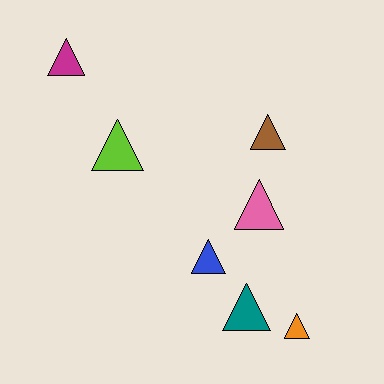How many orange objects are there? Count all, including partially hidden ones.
There is 1 orange object.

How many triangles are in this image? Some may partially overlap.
There are 7 triangles.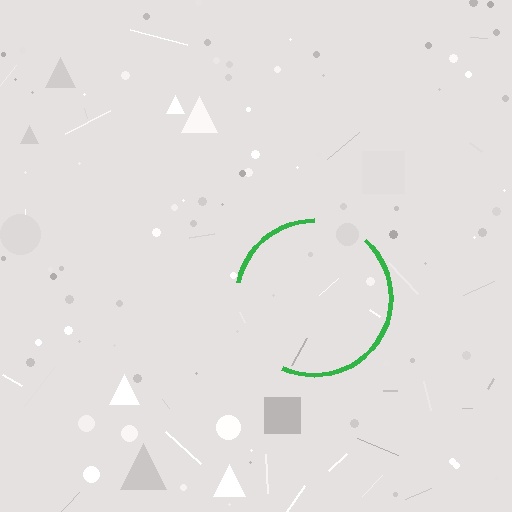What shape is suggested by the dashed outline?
The dashed outline suggests a circle.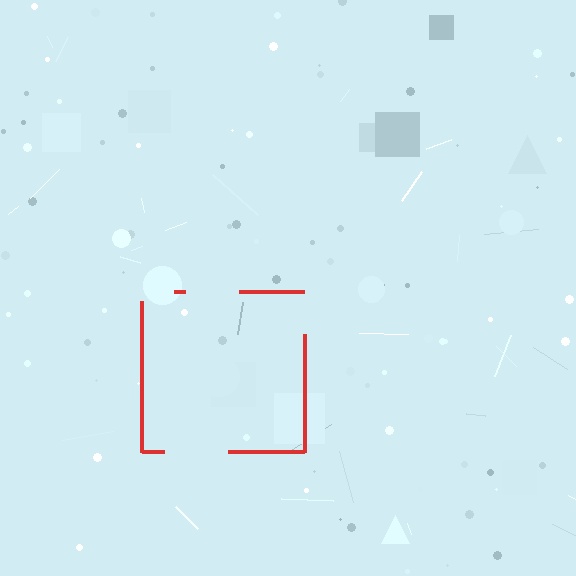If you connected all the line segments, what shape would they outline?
They would outline a square.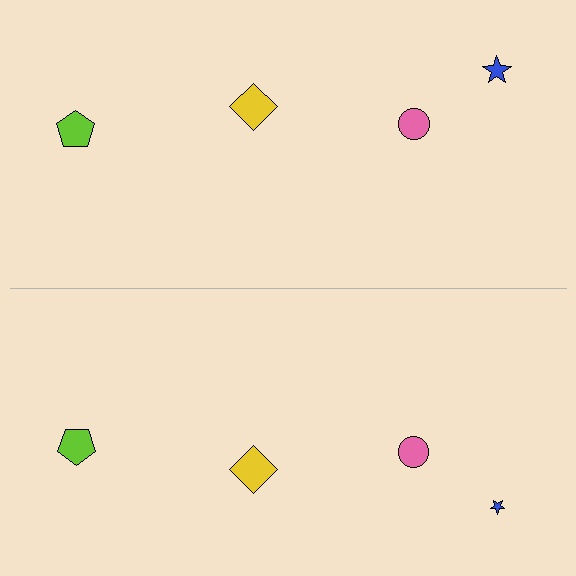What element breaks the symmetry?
The blue star on the bottom side has a different size than its mirror counterpart.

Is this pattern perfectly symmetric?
No, the pattern is not perfectly symmetric. The blue star on the bottom side has a different size than its mirror counterpart.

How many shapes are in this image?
There are 8 shapes in this image.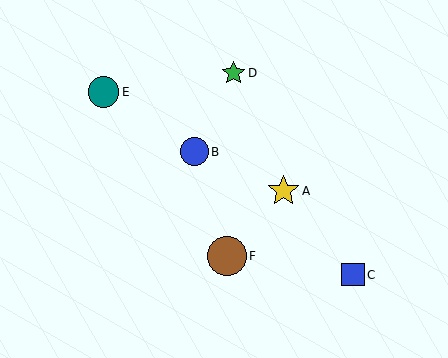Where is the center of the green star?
The center of the green star is at (233, 73).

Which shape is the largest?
The brown circle (labeled F) is the largest.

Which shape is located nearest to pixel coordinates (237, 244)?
The brown circle (labeled F) at (227, 256) is nearest to that location.